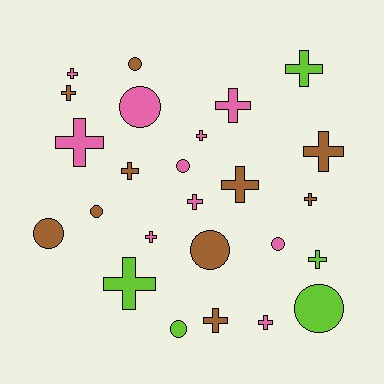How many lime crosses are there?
There are 3 lime crosses.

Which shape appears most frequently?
Cross, with 16 objects.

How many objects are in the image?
There are 25 objects.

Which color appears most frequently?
Brown, with 10 objects.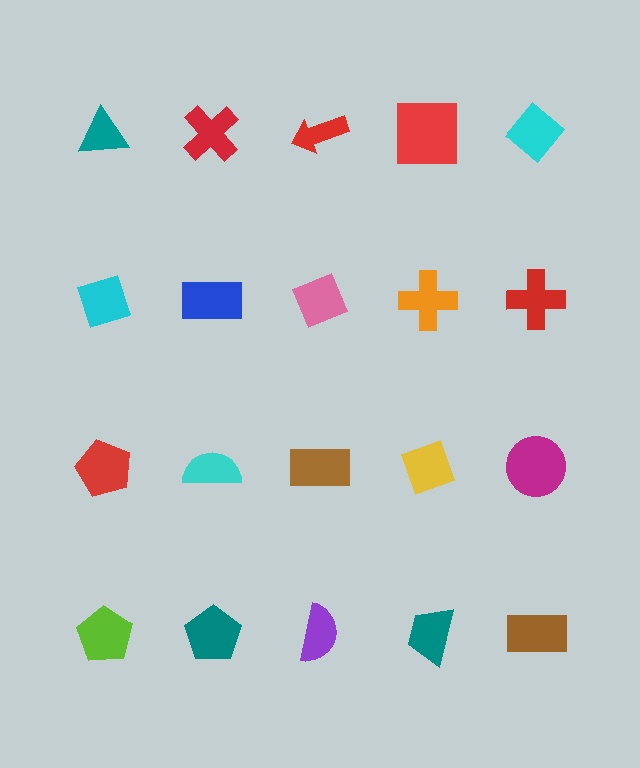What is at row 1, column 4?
A red square.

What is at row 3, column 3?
A brown rectangle.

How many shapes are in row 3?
5 shapes.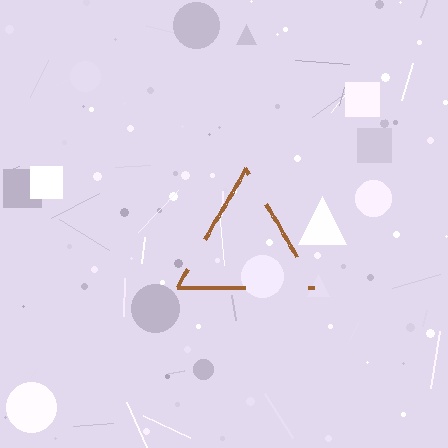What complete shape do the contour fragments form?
The contour fragments form a triangle.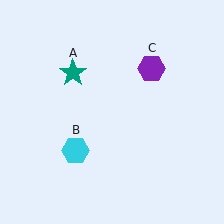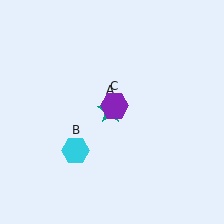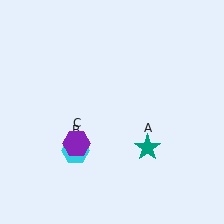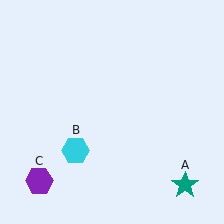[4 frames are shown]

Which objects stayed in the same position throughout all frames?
Cyan hexagon (object B) remained stationary.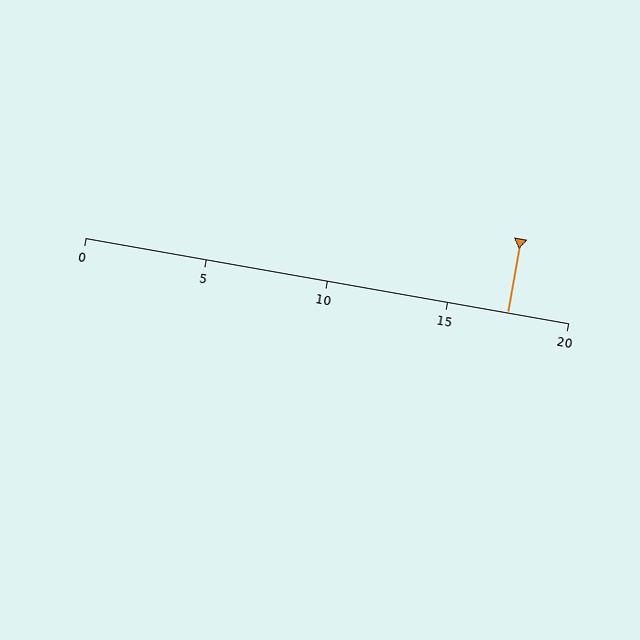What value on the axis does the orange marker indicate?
The marker indicates approximately 17.5.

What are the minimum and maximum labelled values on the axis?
The axis runs from 0 to 20.